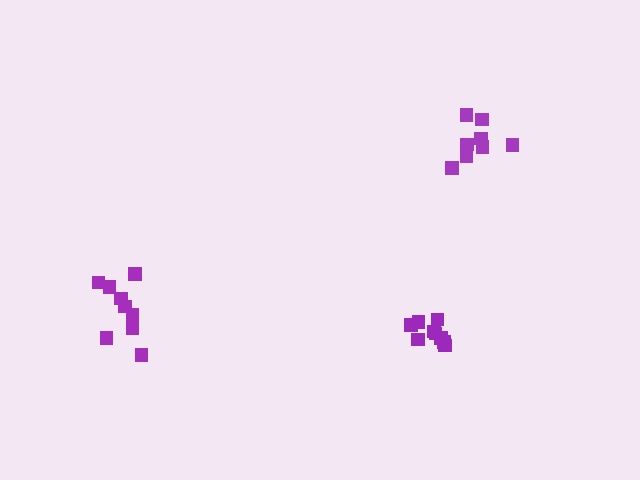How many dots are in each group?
Group 1: 9 dots, Group 2: 9 dots, Group 3: 8 dots (26 total).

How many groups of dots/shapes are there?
There are 3 groups.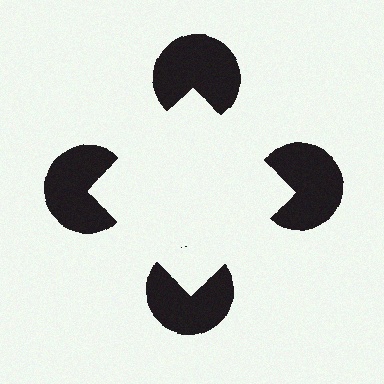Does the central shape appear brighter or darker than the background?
It typically appears slightly brighter than the background, even though no actual brightness change is drawn.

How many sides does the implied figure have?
4 sides.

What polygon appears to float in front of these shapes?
An illusory square — its edges are inferred from the aligned wedge cuts in the pac-man discs, not physically drawn.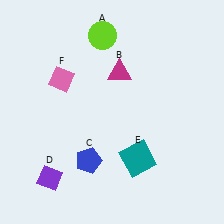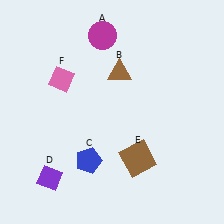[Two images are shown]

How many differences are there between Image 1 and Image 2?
There are 3 differences between the two images.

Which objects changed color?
A changed from lime to magenta. B changed from magenta to brown. E changed from teal to brown.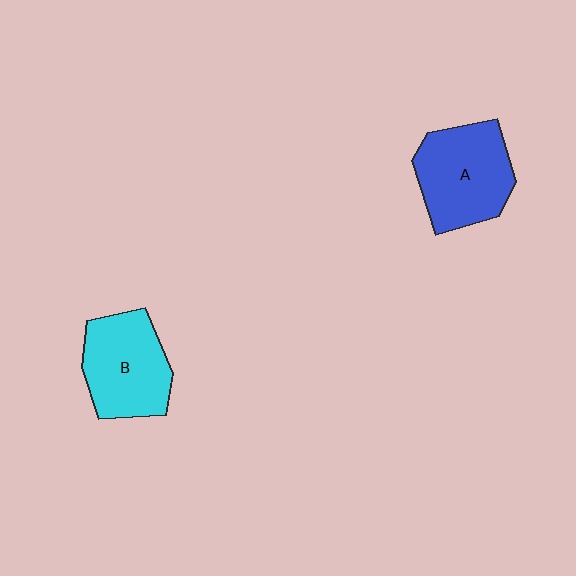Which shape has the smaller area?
Shape B (cyan).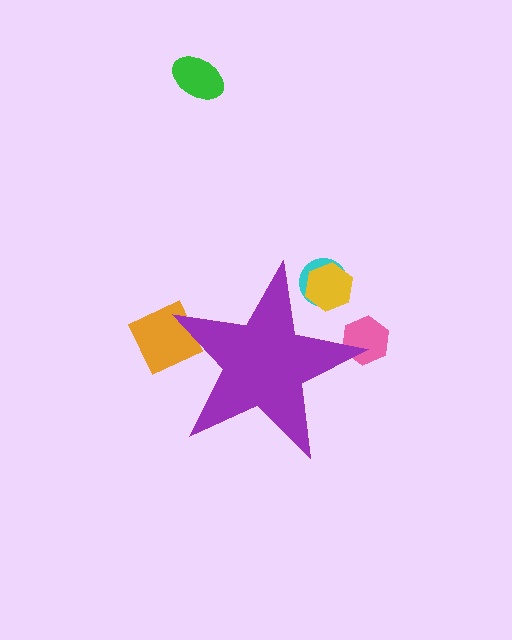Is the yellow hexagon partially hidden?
Yes, the yellow hexagon is partially hidden behind the purple star.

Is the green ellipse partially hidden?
No, the green ellipse is fully visible.